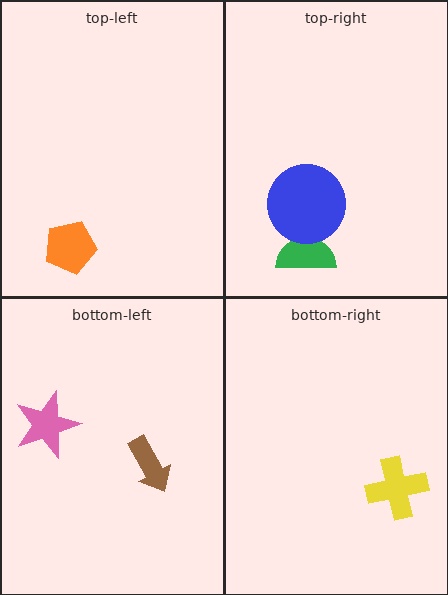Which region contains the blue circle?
The top-right region.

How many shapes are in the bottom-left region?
2.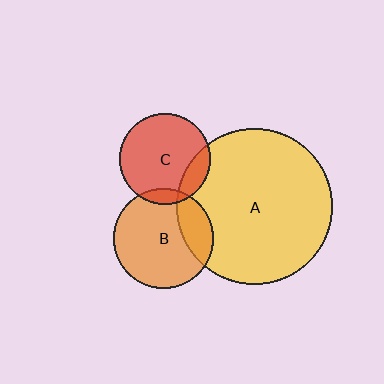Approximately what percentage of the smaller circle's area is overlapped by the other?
Approximately 10%.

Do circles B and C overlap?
Yes.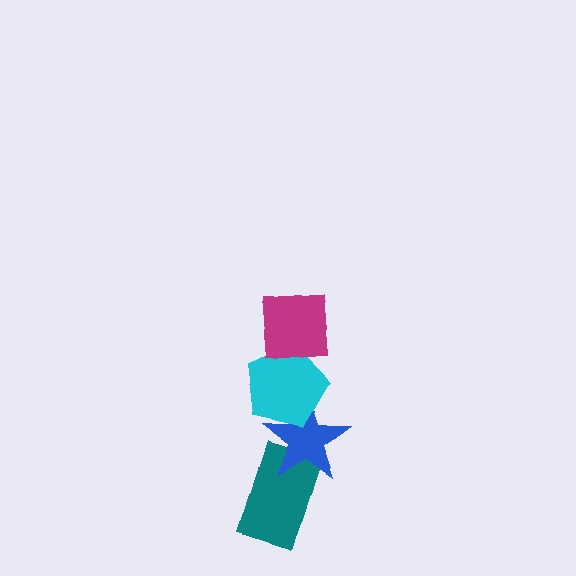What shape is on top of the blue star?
The cyan pentagon is on top of the blue star.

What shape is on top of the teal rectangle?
The blue star is on top of the teal rectangle.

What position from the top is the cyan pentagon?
The cyan pentagon is 2nd from the top.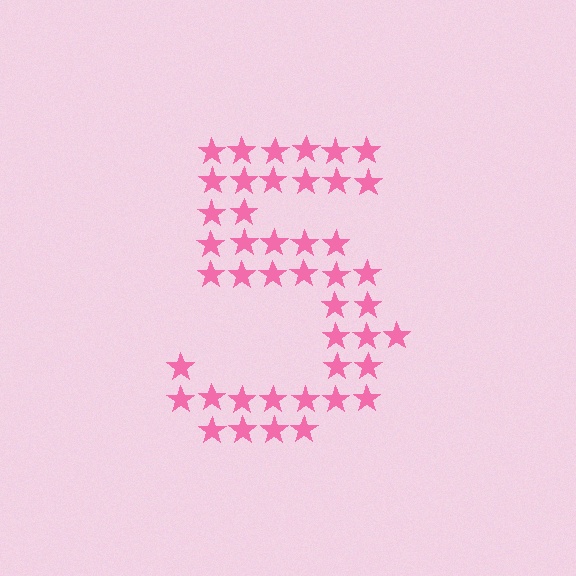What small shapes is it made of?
It is made of small stars.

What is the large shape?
The large shape is the digit 5.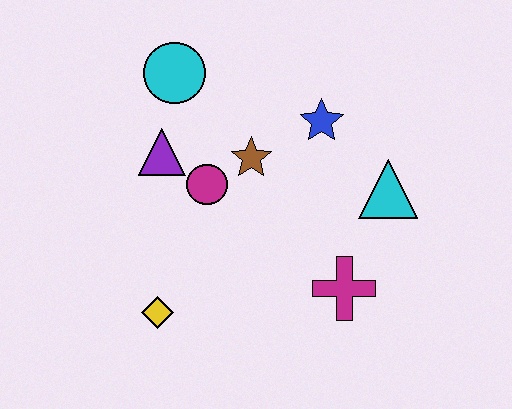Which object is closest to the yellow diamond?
The magenta circle is closest to the yellow diamond.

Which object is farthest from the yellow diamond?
The cyan triangle is farthest from the yellow diamond.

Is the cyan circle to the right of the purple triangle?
Yes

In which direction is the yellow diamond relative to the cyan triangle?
The yellow diamond is to the left of the cyan triangle.